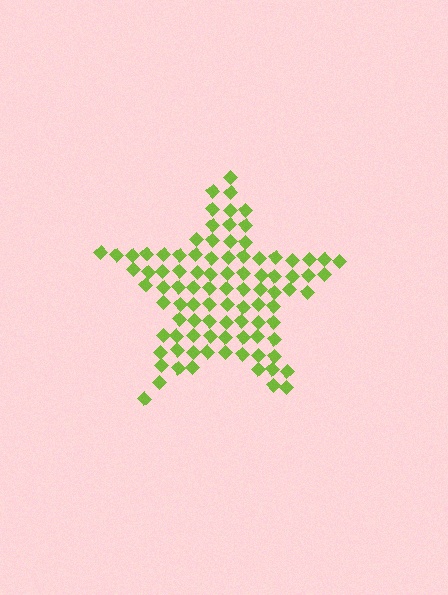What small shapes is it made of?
It is made of small diamonds.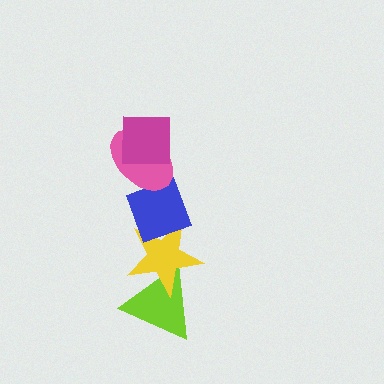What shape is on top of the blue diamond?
The pink ellipse is on top of the blue diamond.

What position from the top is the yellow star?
The yellow star is 4th from the top.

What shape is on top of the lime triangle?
The yellow star is on top of the lime triangle.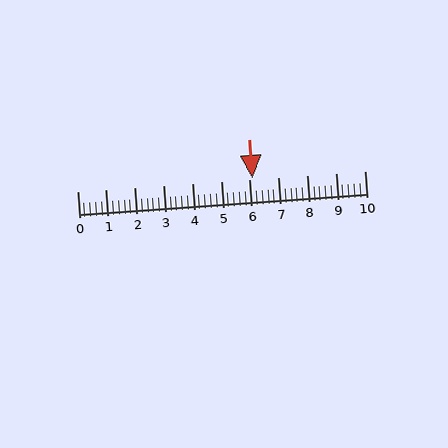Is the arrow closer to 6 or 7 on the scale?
The arrow is closer to 6.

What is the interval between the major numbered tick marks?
The major tick marks are spaced 1 units apart.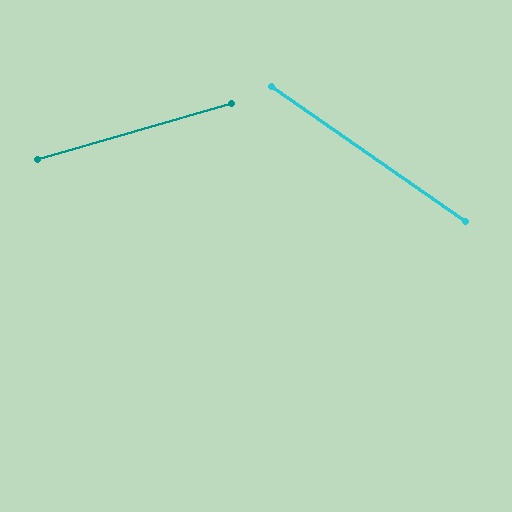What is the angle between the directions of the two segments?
Approximately 51 degrees.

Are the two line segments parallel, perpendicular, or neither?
Neither parallel nor perpendicular — they differ by about 51°.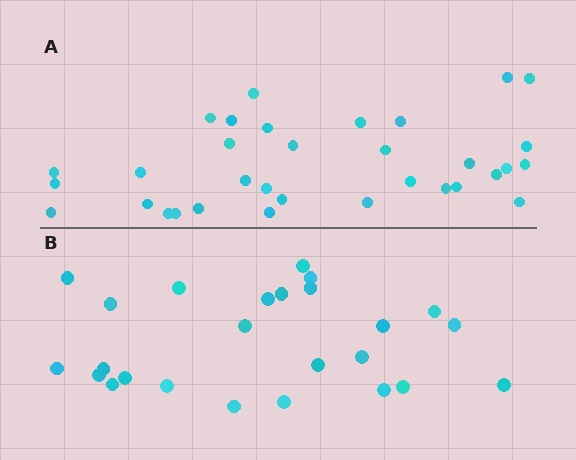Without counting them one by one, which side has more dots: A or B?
Region A (the top region) has more dots.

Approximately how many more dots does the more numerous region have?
Region A has roughly 8 or so more dots than region B.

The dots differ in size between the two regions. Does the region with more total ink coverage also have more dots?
No. Region B has more total ink coverage because its dots are larger, but region A actually contains more individual dots. Total area can be misleading — the number of items is what matters here.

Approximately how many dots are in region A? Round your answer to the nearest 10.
About 30 dots. (The exact count is 33, which rounds to 30.)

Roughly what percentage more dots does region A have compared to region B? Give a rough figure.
About 30% more.